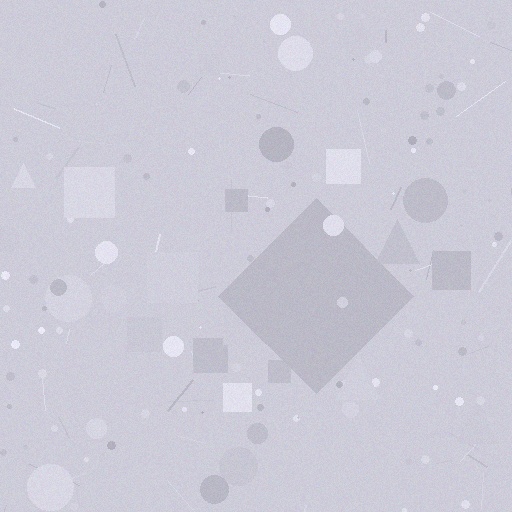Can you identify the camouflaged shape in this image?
The camouflaged shape is a diamond.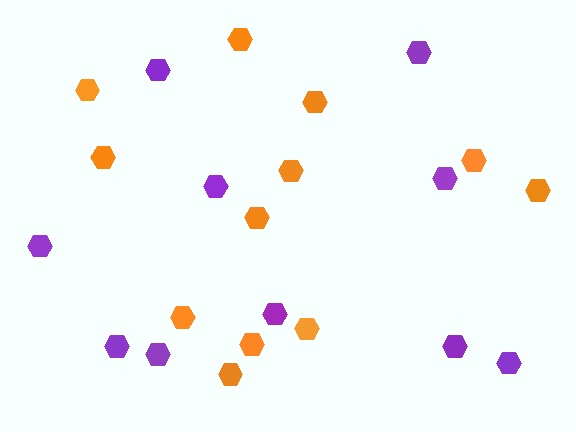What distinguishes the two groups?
There are 2 groups: one group of orange hexagons (12) and one group of purple hexagons (10).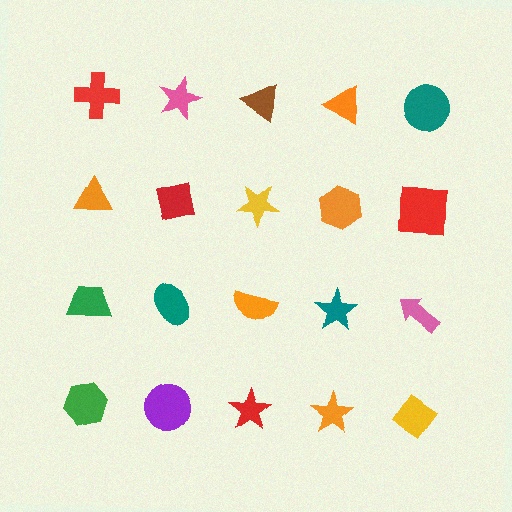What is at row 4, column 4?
An orange star.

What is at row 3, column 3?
An orange semicircle.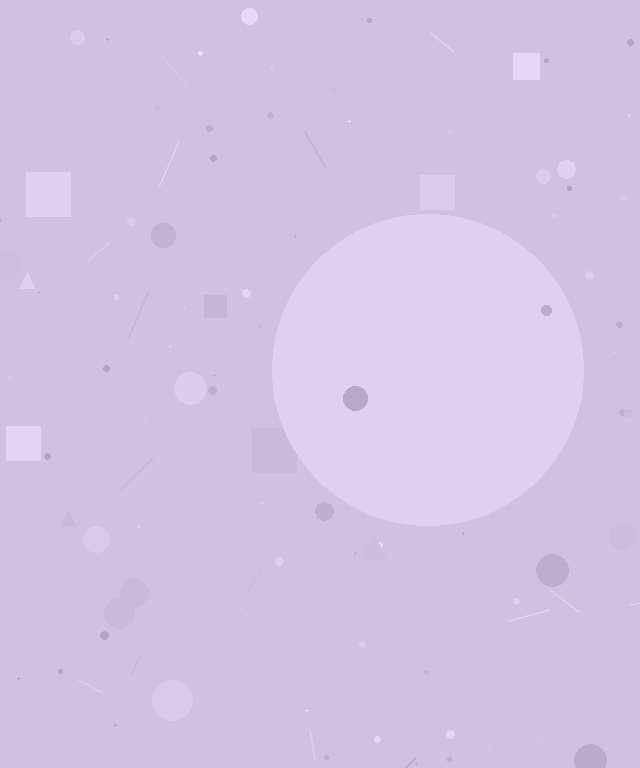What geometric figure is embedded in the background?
A circle is embedded in the background.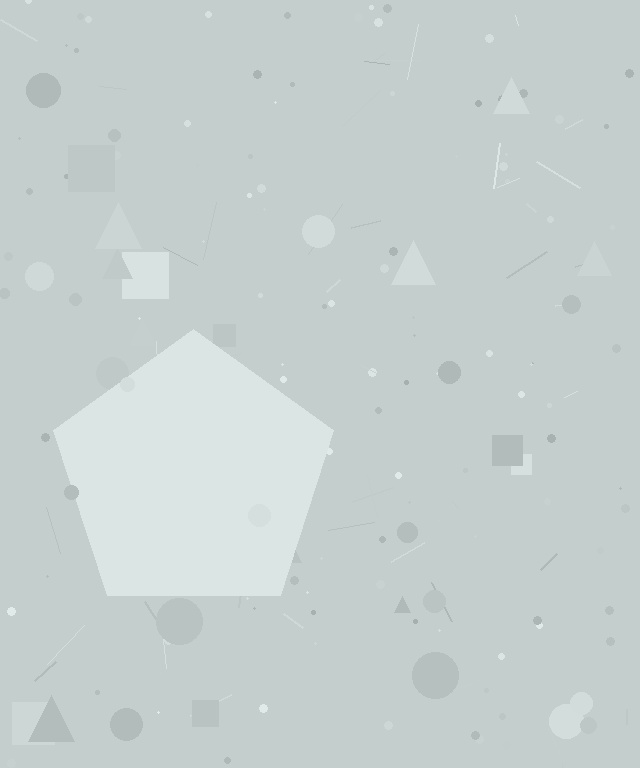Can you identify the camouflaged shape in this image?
The camouflaged shape is a pentagon.